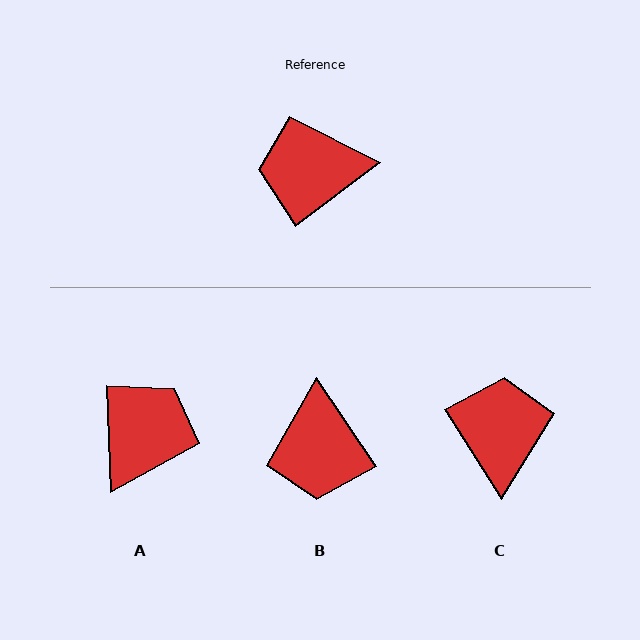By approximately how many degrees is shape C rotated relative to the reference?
Approximately 95 degrees clockwise.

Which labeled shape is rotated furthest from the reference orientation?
A, about 125 degrees away.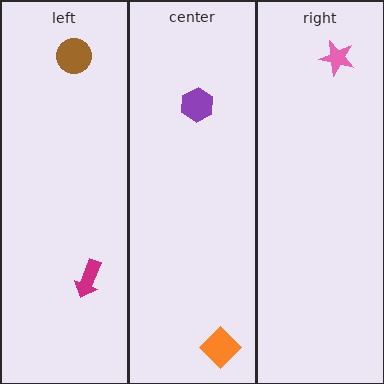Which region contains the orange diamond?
The center region.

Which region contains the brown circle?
The left region.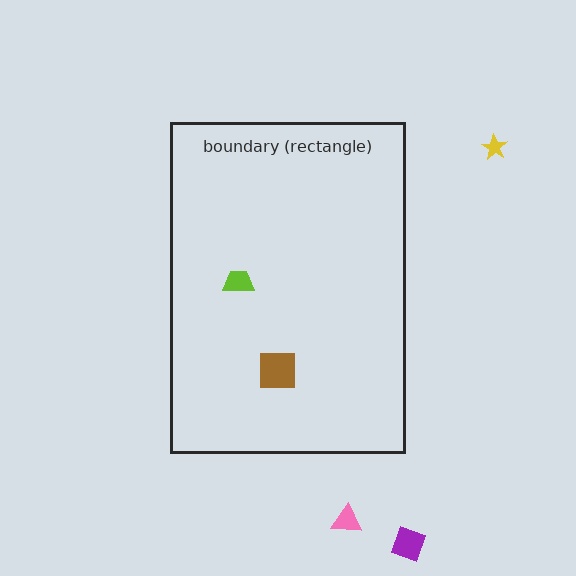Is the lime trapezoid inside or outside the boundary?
Inside.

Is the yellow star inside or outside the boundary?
Outside.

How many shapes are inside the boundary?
2 inside, 3 outside.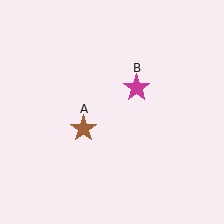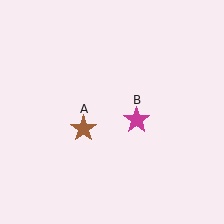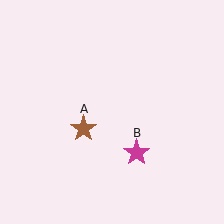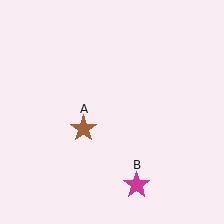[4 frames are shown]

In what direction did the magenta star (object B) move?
The magenta star (object B) moved down.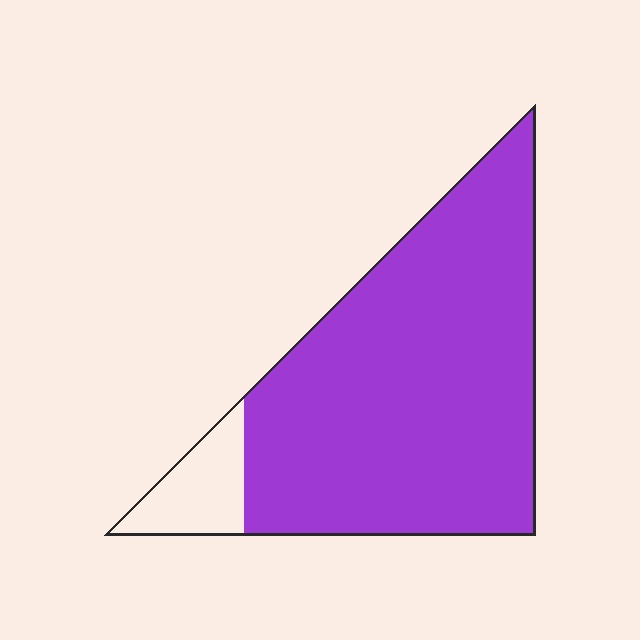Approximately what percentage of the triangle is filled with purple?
Approximately 90%.